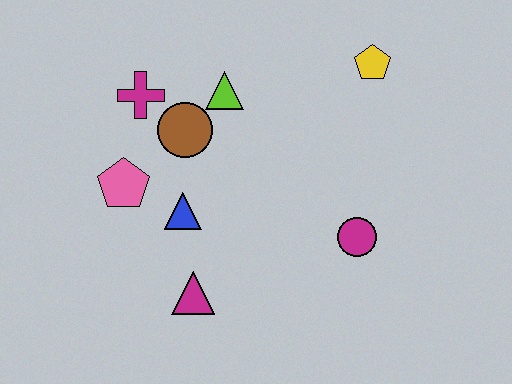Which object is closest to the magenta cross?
The brown circle is closest to the magenta cross.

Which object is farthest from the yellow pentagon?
The magenta triangle is farthest from the yellow pentagon.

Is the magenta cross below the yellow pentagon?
Yes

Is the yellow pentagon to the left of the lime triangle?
No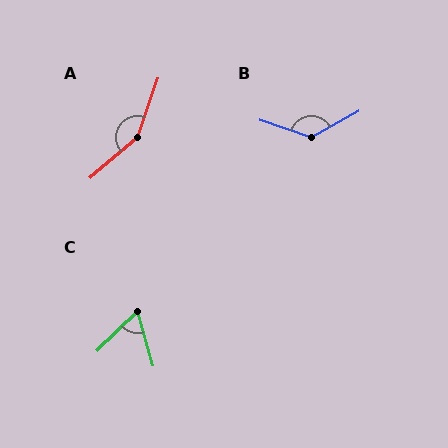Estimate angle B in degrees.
Approximately 132 degrees.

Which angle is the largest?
A, at approximately 150 degrees.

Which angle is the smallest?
C, at approximately 61 degrees.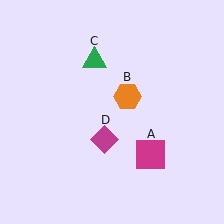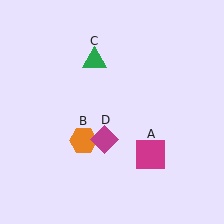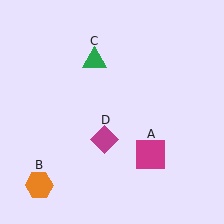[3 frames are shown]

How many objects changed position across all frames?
1 object changed position: orange hexagon (object B).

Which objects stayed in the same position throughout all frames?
Magenta square (object A) and green triangle (object C) and magenta diamond (object D) remained stationary.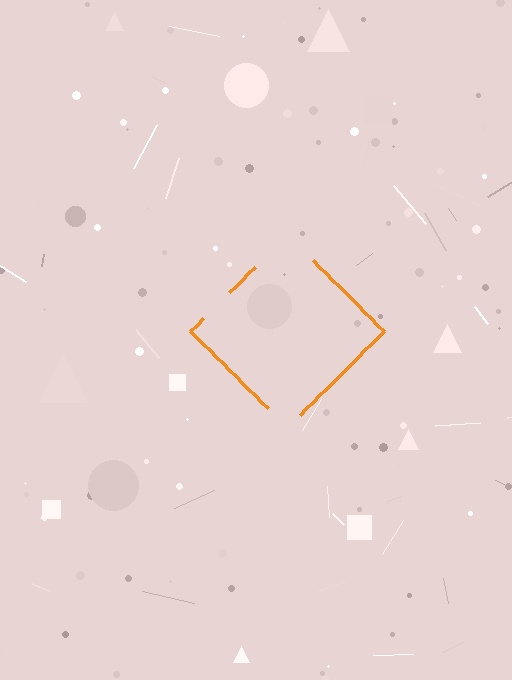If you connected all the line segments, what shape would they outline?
They would outline a diamond.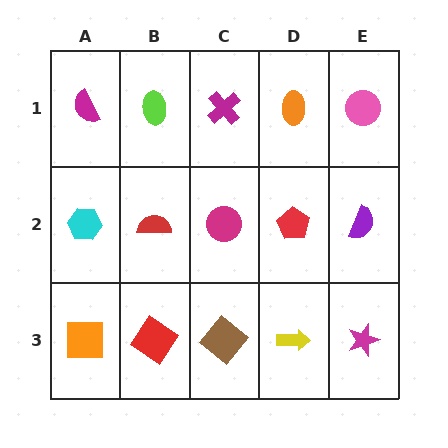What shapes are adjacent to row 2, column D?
An orange ellipse (row 1, column D), a yellow arrow (row 3, column D), a magenta circle (row 2, column C), a purple semicircle (row 2, column E).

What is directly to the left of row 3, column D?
A brown diamond.